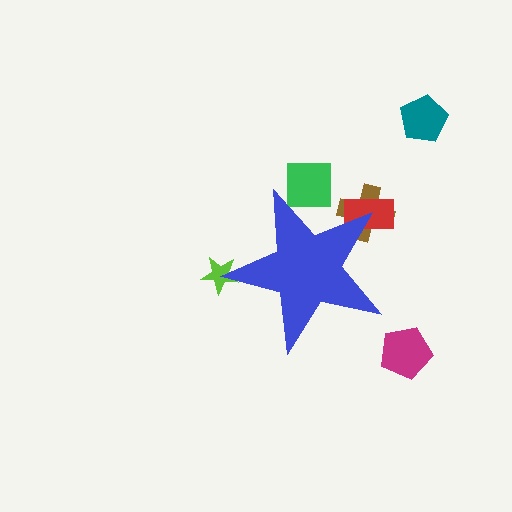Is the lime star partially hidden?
Yes, the lime star is partially hidden behind the blue star.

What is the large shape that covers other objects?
A blue star.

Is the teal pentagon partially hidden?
No, the teal pentagon is fully visible.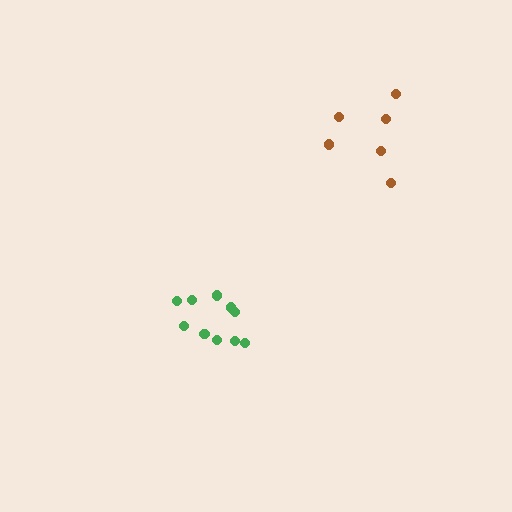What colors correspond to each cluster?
The clusters are colored: brown, green.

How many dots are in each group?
Group 1: 6 dots, Group 2: 10 dots (16 total).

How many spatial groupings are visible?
There are 2 spatial groupings.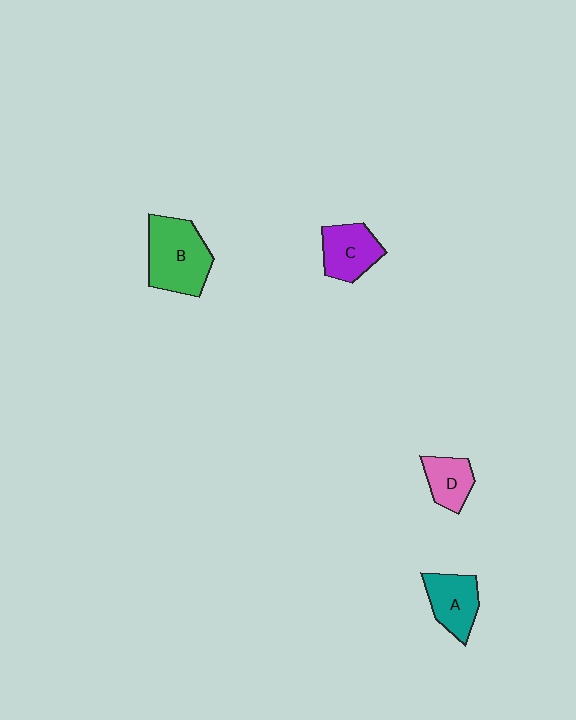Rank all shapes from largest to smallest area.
From largest to smallest: B (green), C (purple), A (teal), D (pink).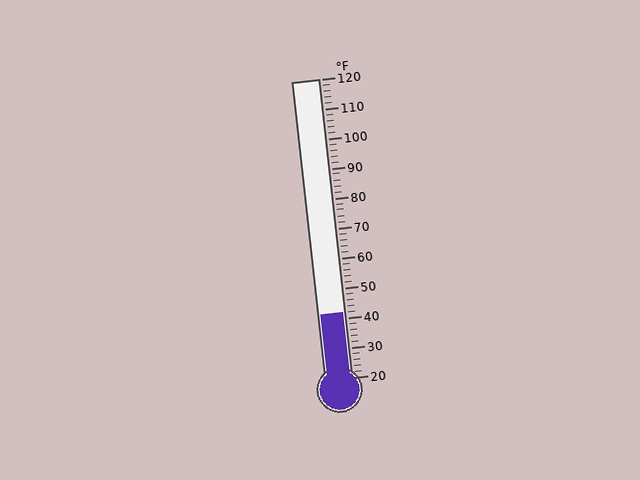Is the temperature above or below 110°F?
The temperature is below 110°F.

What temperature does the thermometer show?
The thermometer shows approximately 42°F.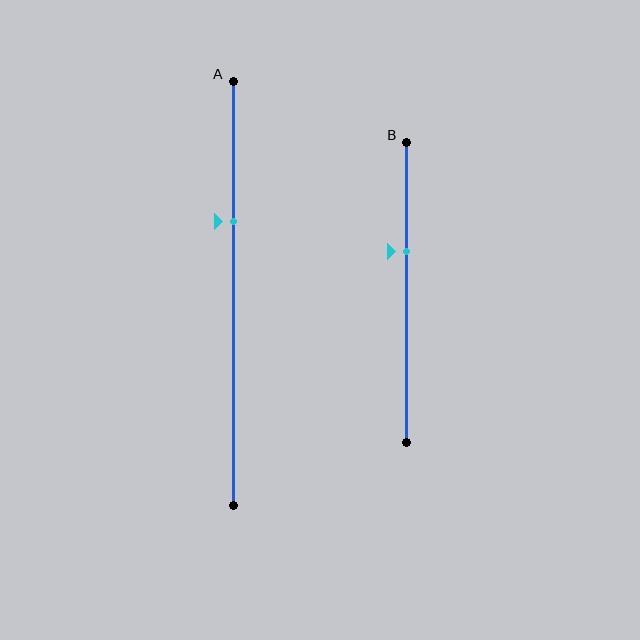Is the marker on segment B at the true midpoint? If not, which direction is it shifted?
No, the marker on segment B is shifted upward by about 14% of the segment length.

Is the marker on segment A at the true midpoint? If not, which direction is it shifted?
No, the marker on segment A is shifted upward by about 17% of the segment length.